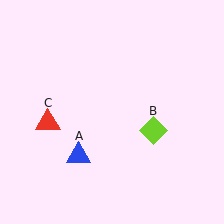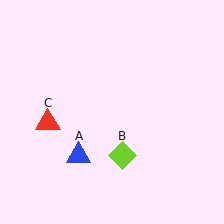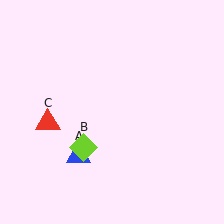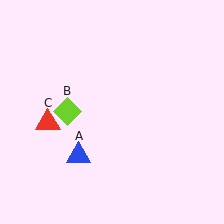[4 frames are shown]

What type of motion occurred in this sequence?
The lime diamond (object B) rotated clockwise around the center of the scene.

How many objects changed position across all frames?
1 object changed position: lime diamond (object B).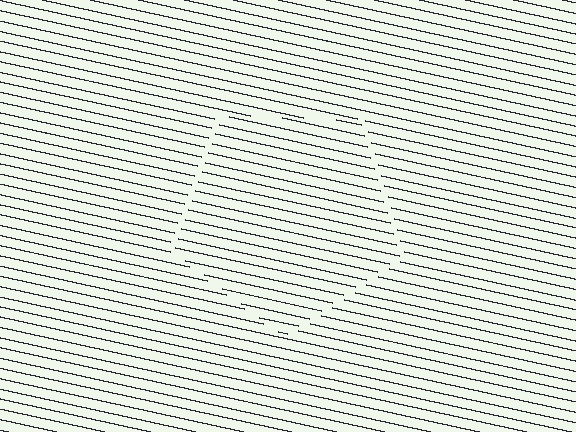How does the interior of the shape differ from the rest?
The interior of the shape contains the same grating, shifted by half a period — the contour is defined by the phase discontinuity where line-ends from the inner and outer gratings abut.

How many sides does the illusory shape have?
5 sides — the line-ends trace a pentagon.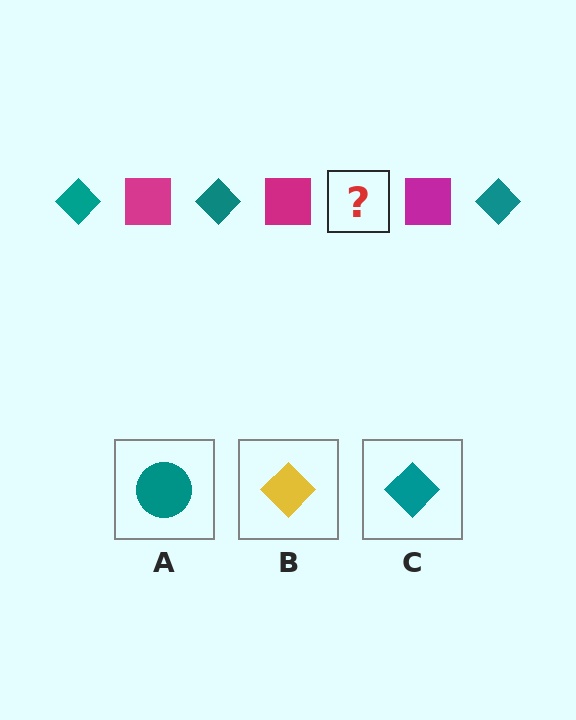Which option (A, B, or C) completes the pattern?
C.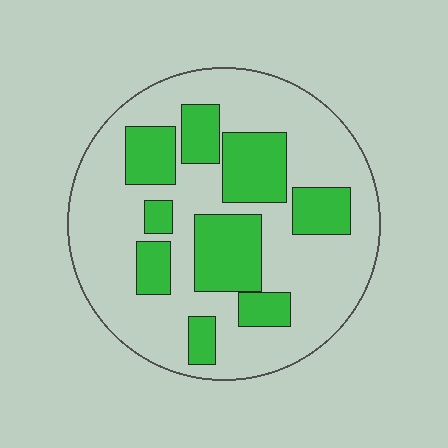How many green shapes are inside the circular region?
9.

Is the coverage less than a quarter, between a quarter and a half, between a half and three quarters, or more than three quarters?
Between a quarter and a half.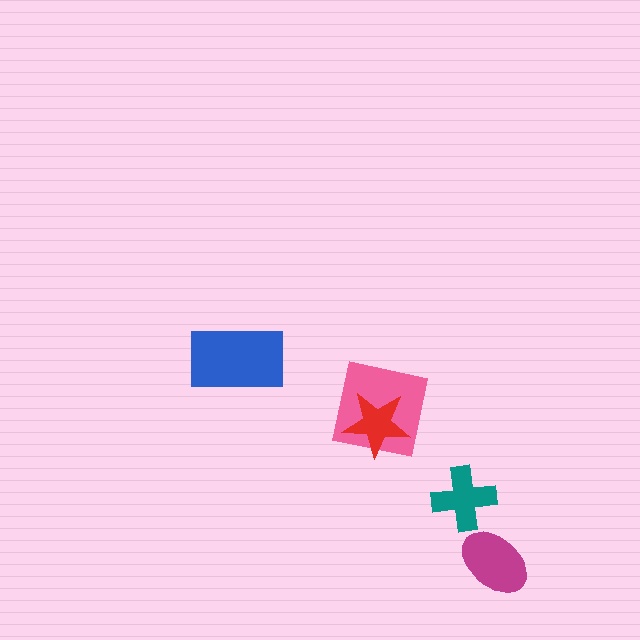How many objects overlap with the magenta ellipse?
0 objects overlap with the magenta ellipse.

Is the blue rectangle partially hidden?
No, no other shape covers it.